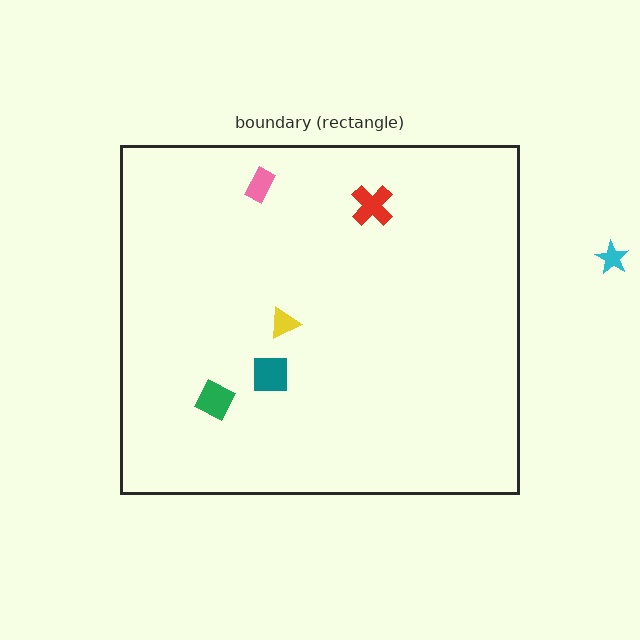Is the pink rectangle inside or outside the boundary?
Inside.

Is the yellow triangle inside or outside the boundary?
Inside.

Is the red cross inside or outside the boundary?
Inside.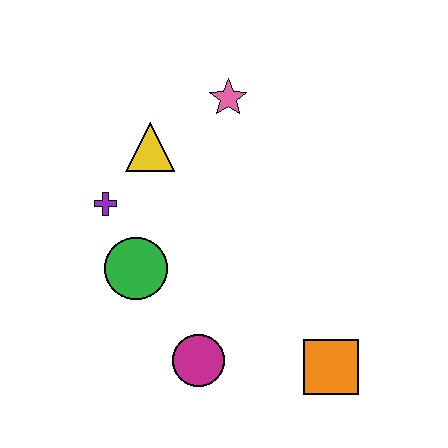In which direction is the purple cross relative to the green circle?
The purple cross is above the green circle.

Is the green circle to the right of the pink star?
No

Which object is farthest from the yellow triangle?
The orange square is farthest from the yellow triangle.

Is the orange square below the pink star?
Yes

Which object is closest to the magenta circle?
The green circle is closest to the magenta circle.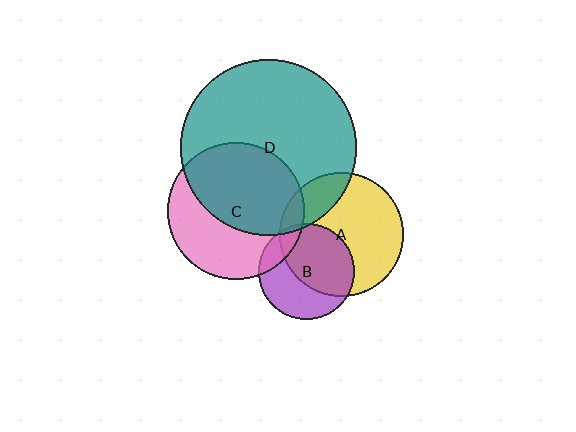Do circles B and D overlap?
Yes.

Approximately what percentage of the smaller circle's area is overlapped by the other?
Approximately 5%.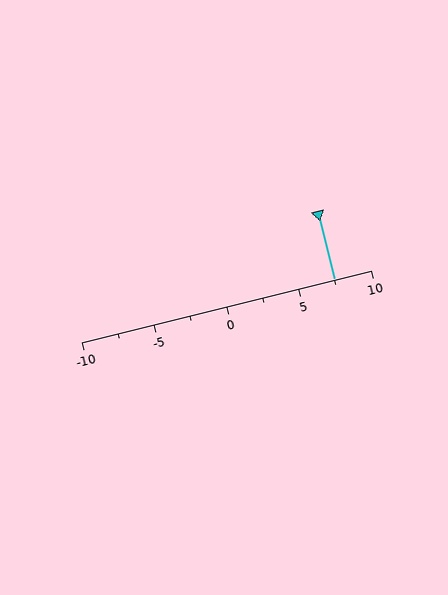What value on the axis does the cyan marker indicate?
The marker indicates approximately 7.5.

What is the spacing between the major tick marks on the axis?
The major ticks are spaced 5 apart.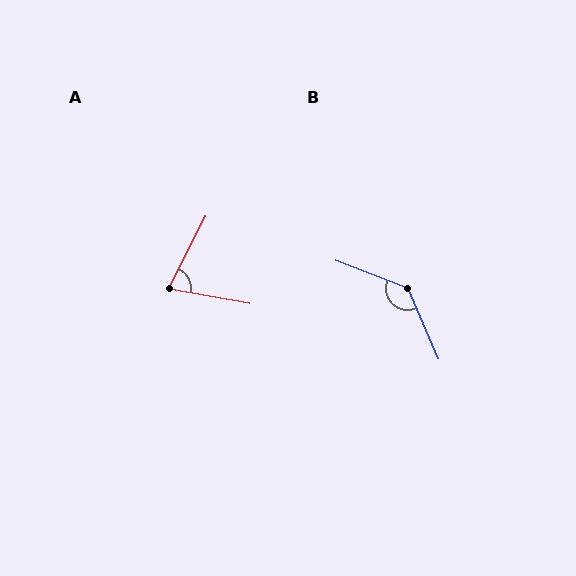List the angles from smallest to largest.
A (73°), B (134°).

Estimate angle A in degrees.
Approximately 73 degrees.